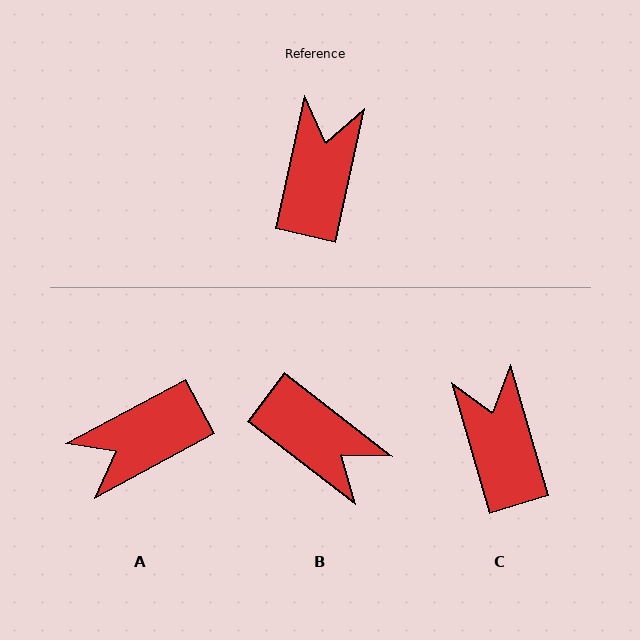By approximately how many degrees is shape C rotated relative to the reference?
Approximately 29 degrees counter-clockwise.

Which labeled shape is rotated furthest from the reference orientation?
A, about 131 degrees away.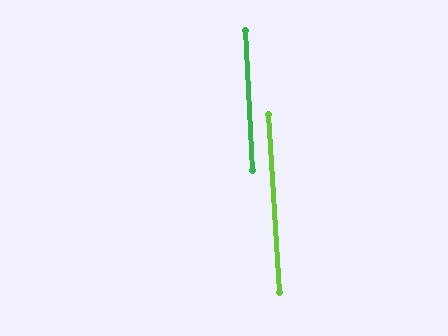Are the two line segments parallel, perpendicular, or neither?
Parallel — their directions differ by only 0.2°.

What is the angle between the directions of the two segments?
Approximately 0 degrees.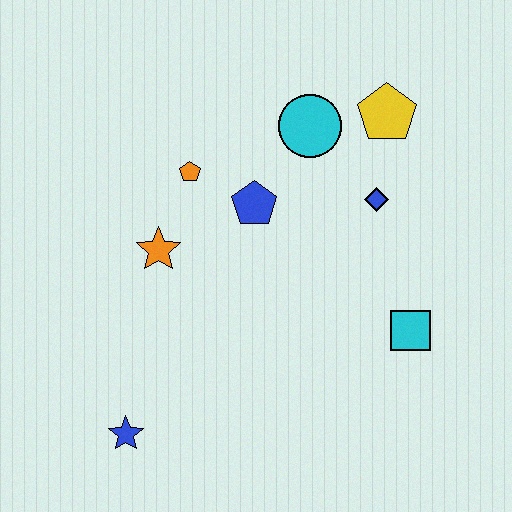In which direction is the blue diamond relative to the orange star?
The blue diamond is to the right of the orange star.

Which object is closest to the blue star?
The orange star is closest to the blue star.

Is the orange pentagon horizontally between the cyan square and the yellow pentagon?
No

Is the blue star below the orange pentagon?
Yes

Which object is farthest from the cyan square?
The blue star is farthest from the cyan square.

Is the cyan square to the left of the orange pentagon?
No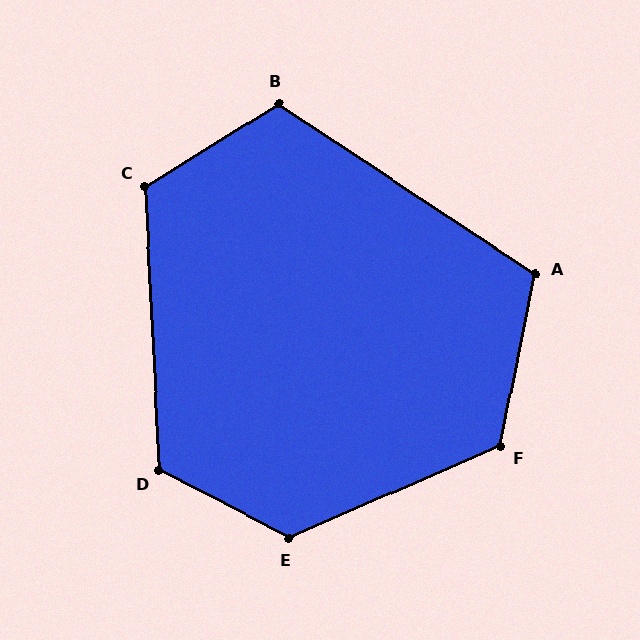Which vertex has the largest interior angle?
E, at approximately 129 degrees.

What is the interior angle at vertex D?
Approximately 120 degrees (obtuse).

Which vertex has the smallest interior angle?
A, at approximately 112 degrees.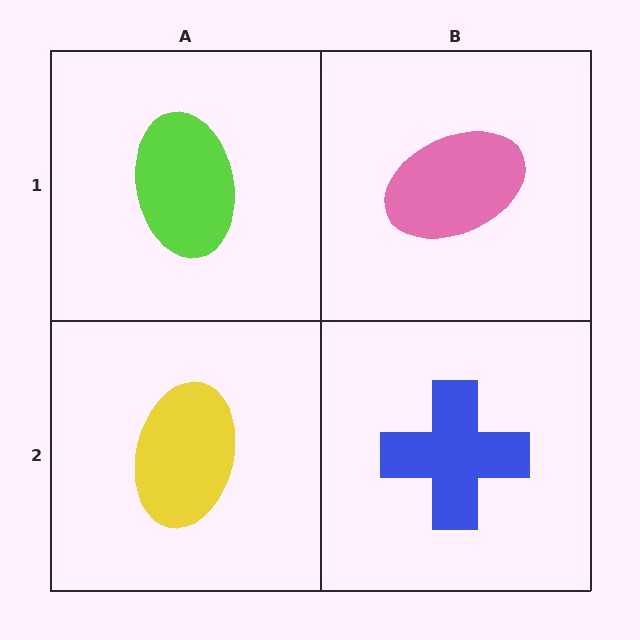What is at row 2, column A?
A yellow ellipse.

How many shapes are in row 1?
2 shapes.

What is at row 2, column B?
A blue cross.